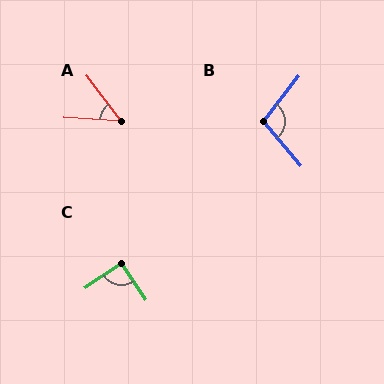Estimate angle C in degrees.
Approximately 90 degrees.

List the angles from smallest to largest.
A (50°), C (90°), B (102°).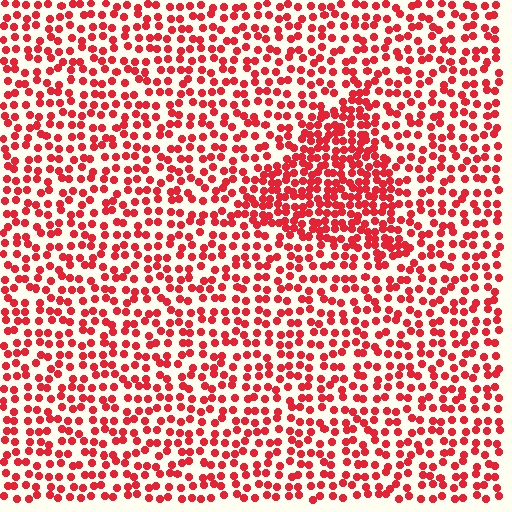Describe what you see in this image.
The image contains small red elements arranged at two different densities. A triangle-shaped region is visible where the elements are more densely packed than the surrounding area.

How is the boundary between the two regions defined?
The boundary is defined by a change in element density (approximately 1.8x ratio). All elements are the same color, size, and shape.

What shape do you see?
I see a triangle.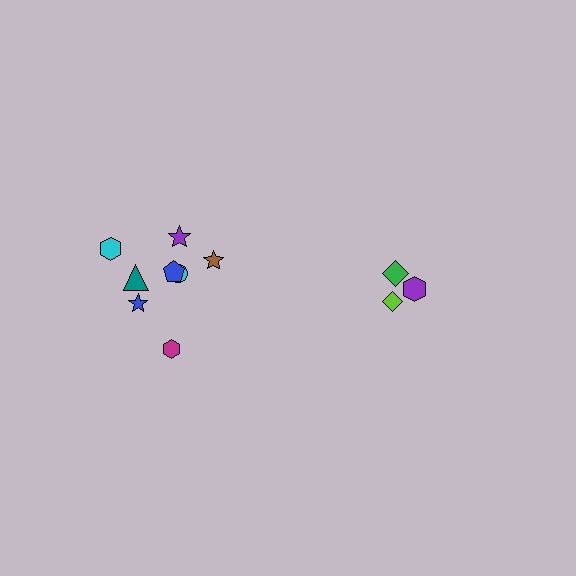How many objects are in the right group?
There are 3 objects.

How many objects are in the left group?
There are 8 objects.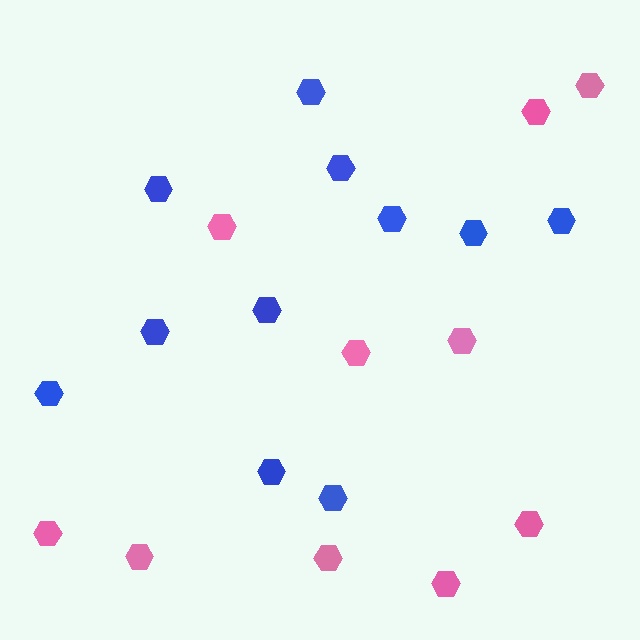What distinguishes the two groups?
There are 2 groups: one group of blue hexagons (11) and one group of pink hexagons (10).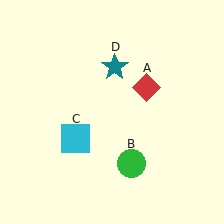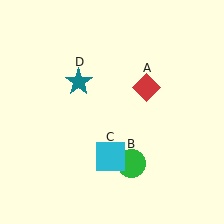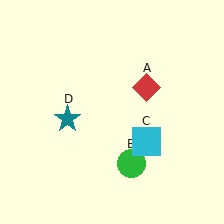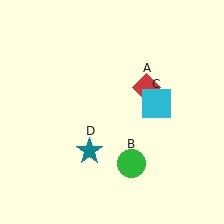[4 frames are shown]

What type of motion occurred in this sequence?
The cyan square (object C), teal star (object D) rotated counterclockwise around the center of the scene.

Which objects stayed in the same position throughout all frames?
Red diamond (object A) and green circle (object B) remained stationary.